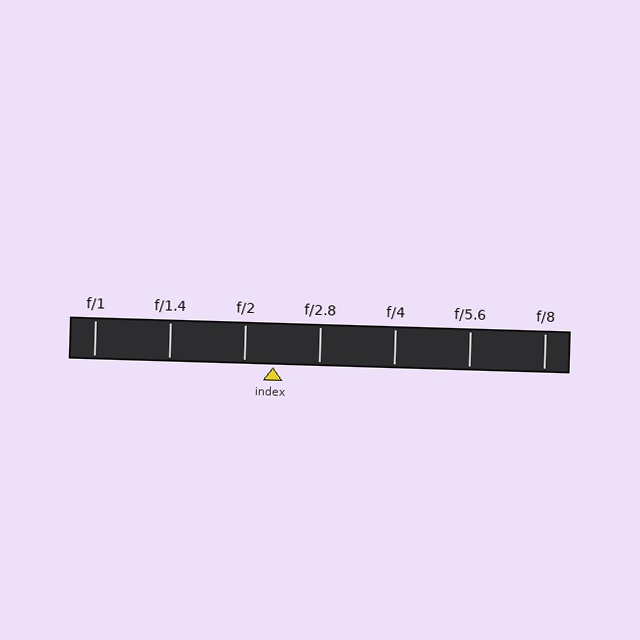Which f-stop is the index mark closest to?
The index mark is closest to f/2.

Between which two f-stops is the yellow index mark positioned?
The index mark is between f/2 and f/2.8.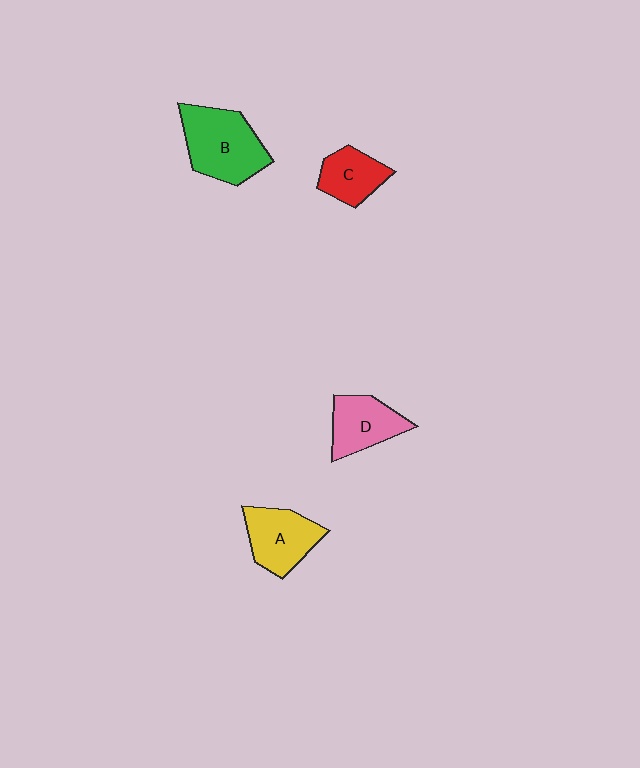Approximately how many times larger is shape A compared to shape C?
Approximately 1.3 times.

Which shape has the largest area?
Shape B (green).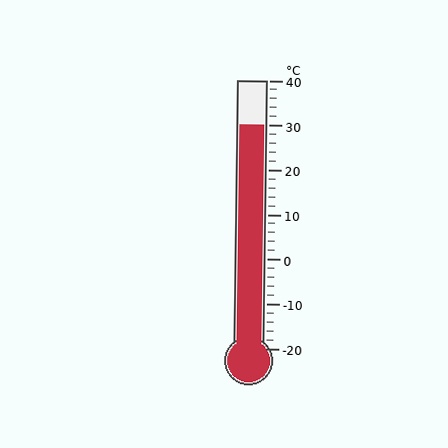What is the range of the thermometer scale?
The thermometer scale ranges from -20°C to 40°C.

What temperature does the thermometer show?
The thermometer shows approximately 30°C.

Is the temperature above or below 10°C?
The temperature is above 10°C.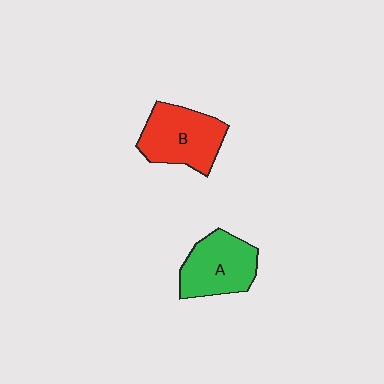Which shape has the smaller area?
Shape A (green).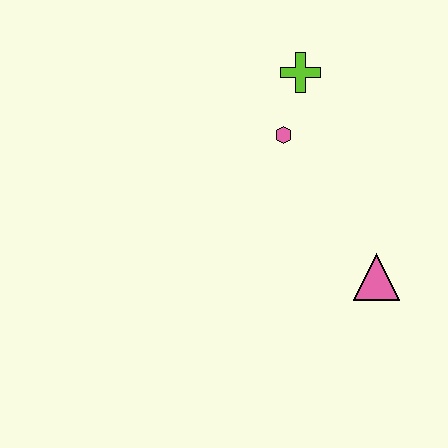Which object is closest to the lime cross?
The pink hexagon is closest to the lime cross.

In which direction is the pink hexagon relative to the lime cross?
The pink hexagon is below the lime cross.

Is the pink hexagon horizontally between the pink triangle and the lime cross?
No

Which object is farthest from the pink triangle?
The lime cross is farthest from the pink triangle.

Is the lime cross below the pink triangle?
No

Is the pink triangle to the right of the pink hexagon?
Yes